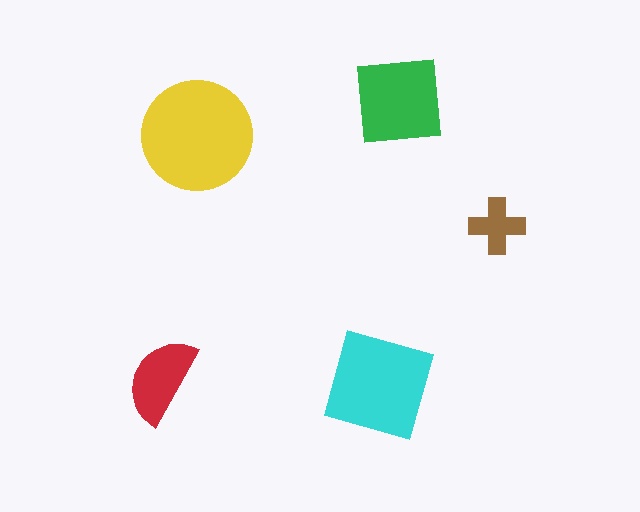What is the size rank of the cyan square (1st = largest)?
2nd.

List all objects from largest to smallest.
The yellow circle, the cyan square, the green square, the red semicircle, the brown cross.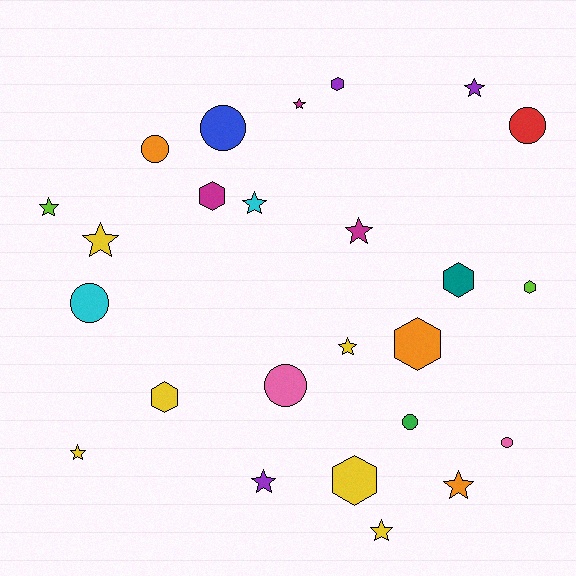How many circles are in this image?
There are 7 circles.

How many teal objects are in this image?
There is 1 teal object.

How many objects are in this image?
There are 25 objects.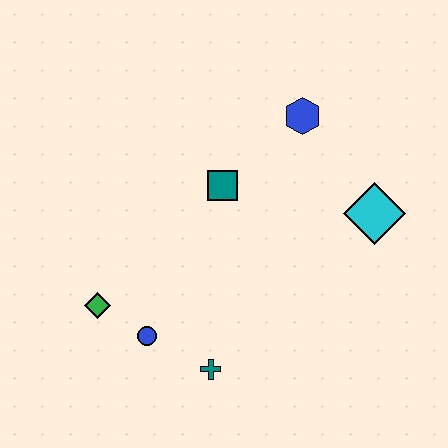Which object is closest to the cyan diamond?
The blue hexagon is closest to the cyan diamond.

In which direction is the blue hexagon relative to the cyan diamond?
The blue hexagon is above the cyan diamond.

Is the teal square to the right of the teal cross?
Yes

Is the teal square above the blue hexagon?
No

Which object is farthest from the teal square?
The teal cross is farthest from the teal square.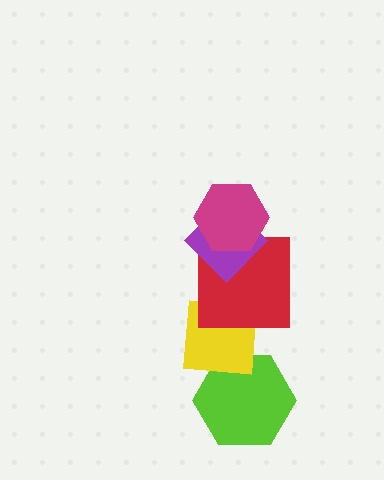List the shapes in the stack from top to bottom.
From top to bottom: the magenta hexagon, the purple diamond, the red square, the yellow square, the lime hexagon.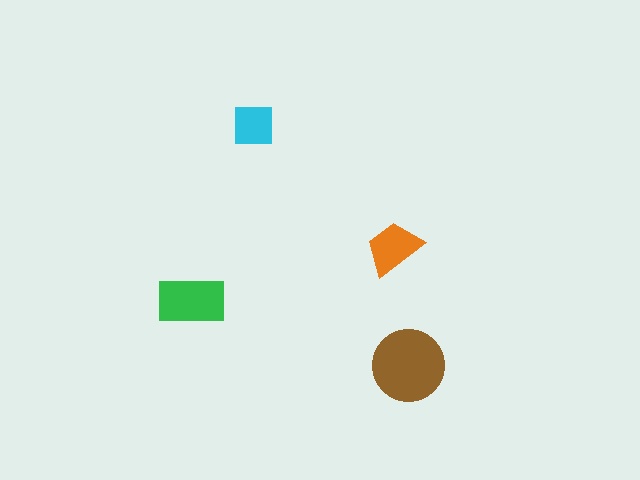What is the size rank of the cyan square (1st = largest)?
4th.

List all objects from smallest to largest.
The cyan square, the orange trapezoid, the green rectangle, the brown circle.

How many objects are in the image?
There are 4 objects in the image.